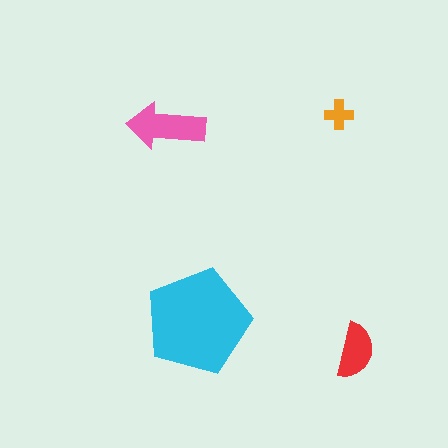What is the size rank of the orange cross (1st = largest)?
4th.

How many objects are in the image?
There are 4 objects in the image.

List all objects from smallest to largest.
The orange cross, the red semicircle, the pink arrow, the cyan pentagon.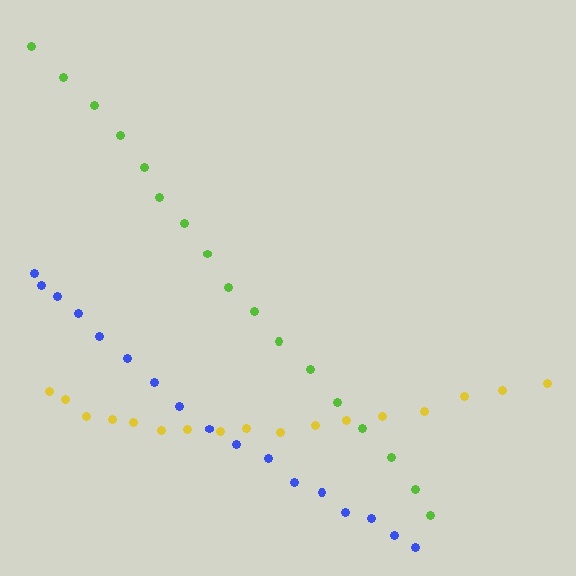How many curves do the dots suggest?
There are 3 distinct paths.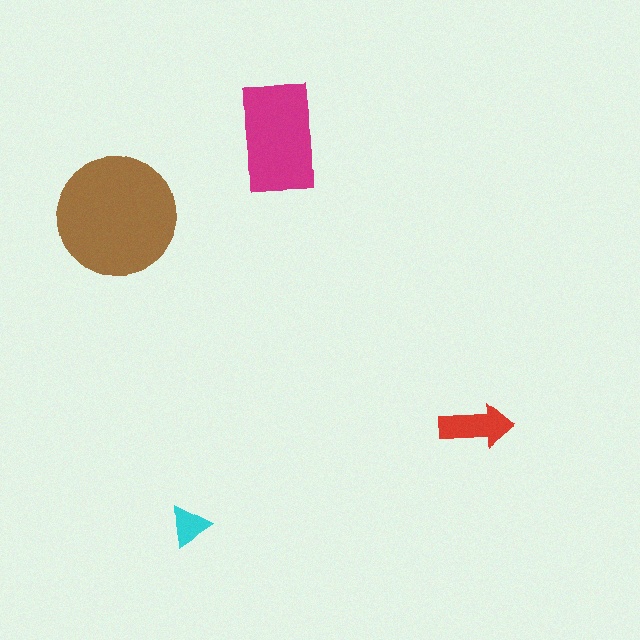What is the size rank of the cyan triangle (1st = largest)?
4th.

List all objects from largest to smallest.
The brown circle, the magenta rectangle, the red arrow, the cyan triangle.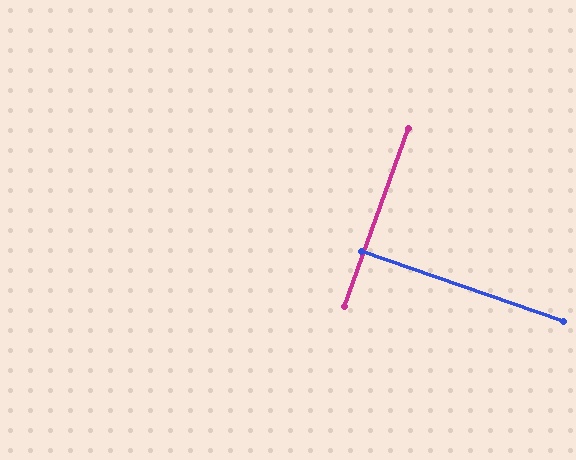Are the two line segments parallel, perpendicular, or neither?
Perpendicular — they meet at approximately 89°.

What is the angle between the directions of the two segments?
Approximately 89 degrees.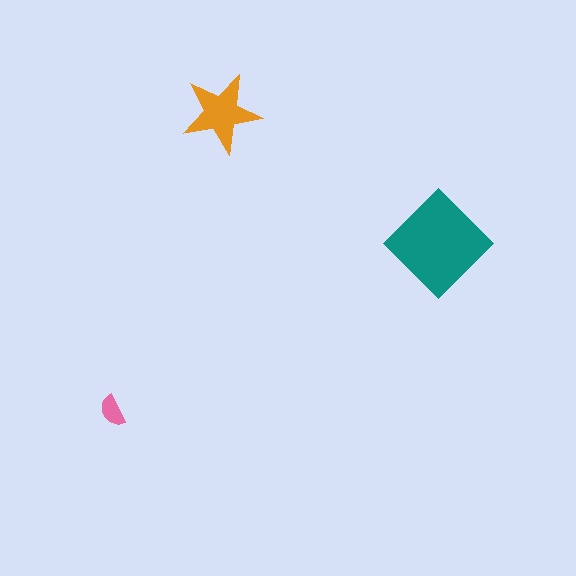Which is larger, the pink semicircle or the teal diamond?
The teal diamond.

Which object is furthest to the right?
The teal diamond is rightmost.